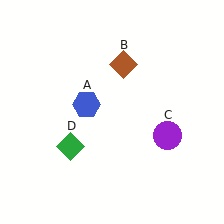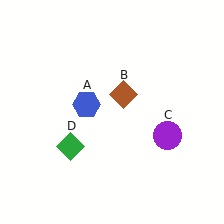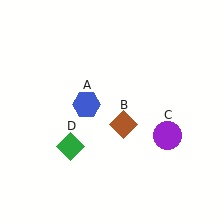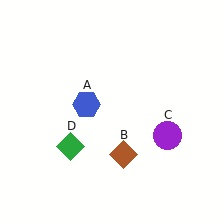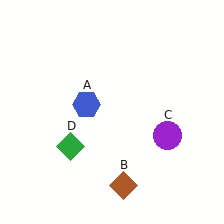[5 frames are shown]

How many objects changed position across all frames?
1 object changed position: brown diamond (object B).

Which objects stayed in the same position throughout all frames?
Blue hexagon (object A) and purple circle (object C) and green diamond (object D) remained stationary.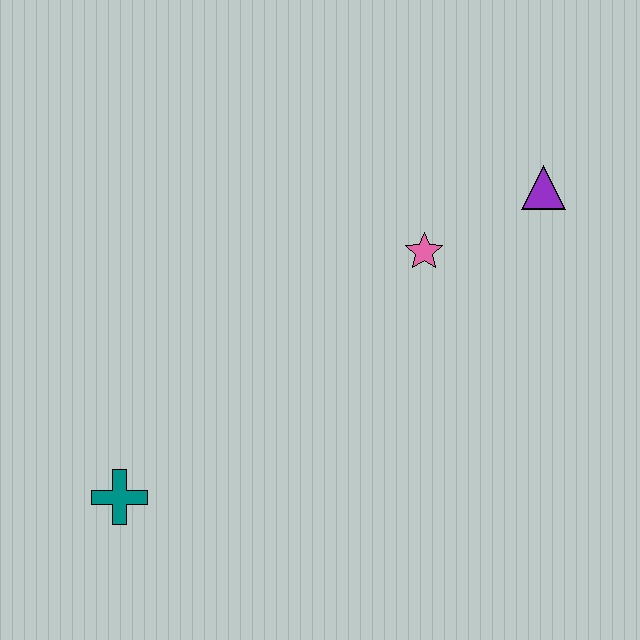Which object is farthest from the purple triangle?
The teal cross is farthest from the purple triangle.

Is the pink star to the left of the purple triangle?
Yes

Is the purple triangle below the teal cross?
No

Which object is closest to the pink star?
The purple triangle is closest to the pink star.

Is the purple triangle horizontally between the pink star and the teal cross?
No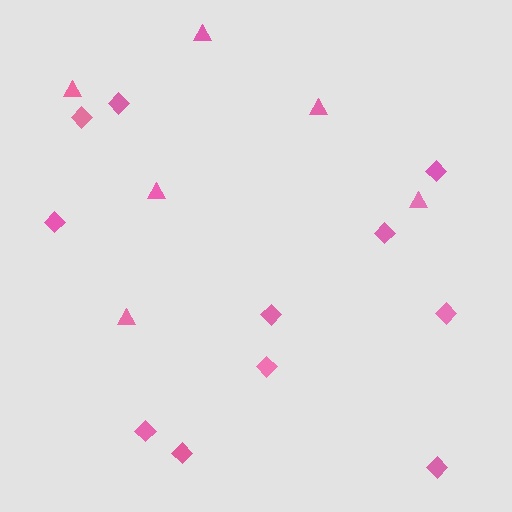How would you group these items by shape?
There are 2 groups: one group of triangles (6) and one group of diamonds (11).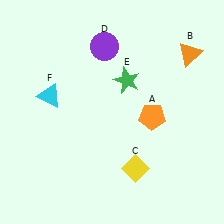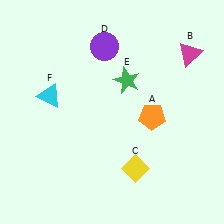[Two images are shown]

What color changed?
The triangle (B) changed from orange in Image 1 to magenta in Image 2.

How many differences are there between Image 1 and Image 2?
There is 1 difference between the two images.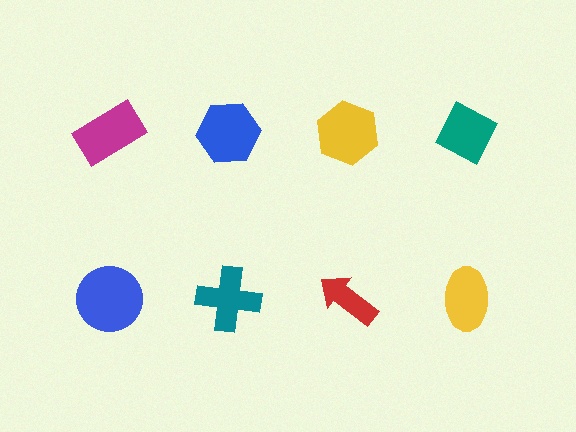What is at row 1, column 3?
A yellow hexagon.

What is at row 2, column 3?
A red arrow.